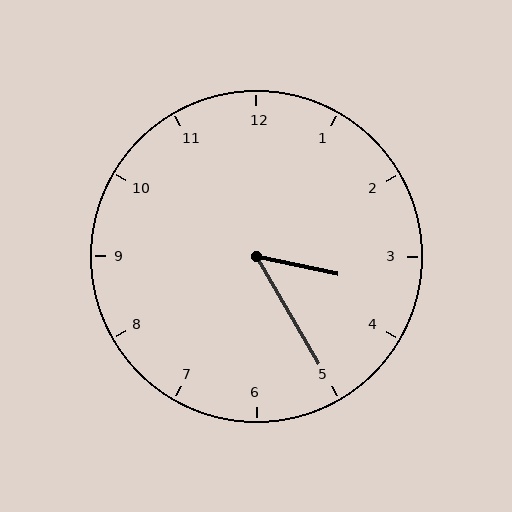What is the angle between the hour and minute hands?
Approximately 48 degrees.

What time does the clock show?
3:25.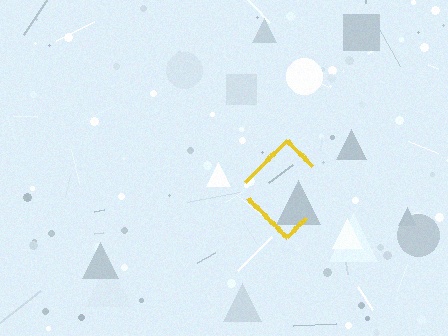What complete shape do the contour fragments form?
The contour fragments form a diamond.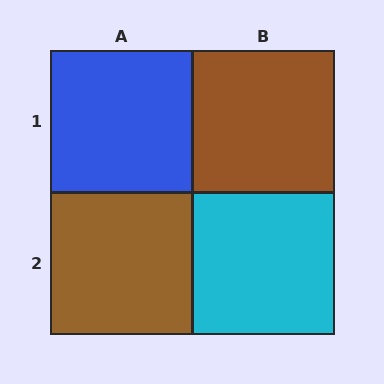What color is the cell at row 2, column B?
Cyan.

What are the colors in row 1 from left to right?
Blue, brown.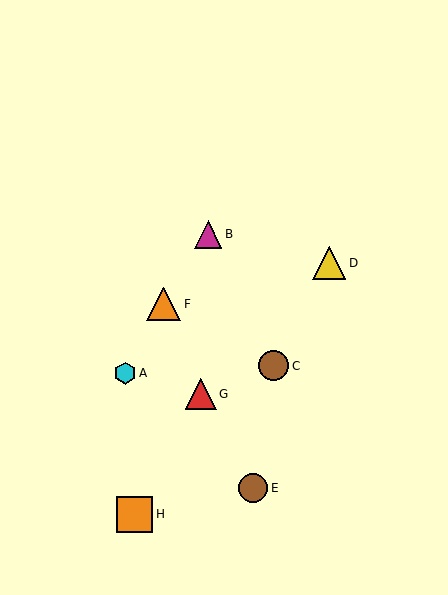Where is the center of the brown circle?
The center of the brown circle is at (274, 366).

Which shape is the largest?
The orange square (labeled H) is the largest.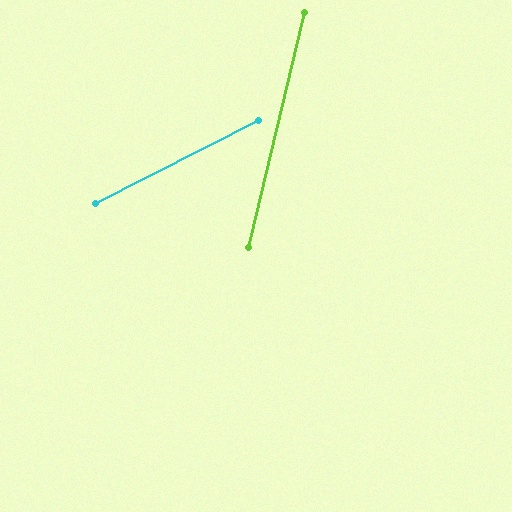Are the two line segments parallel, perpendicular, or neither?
Neither parallel nor perpendicular — they differ by about 49°.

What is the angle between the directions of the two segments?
Approximately 49 degrees.